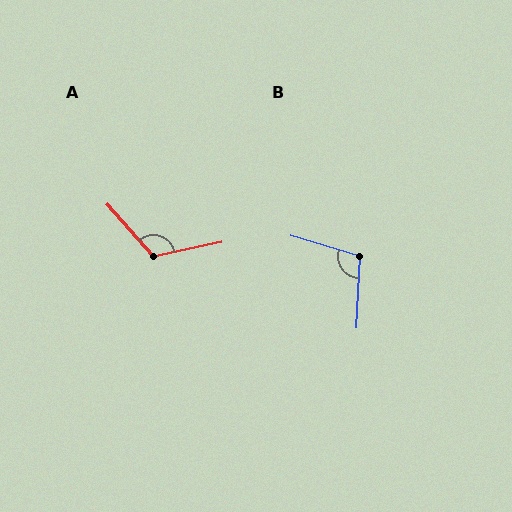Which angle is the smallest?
B, at approximately 104 degrees.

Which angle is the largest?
A, at approximately 120 degrees.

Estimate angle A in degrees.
Approximately 120 degrees.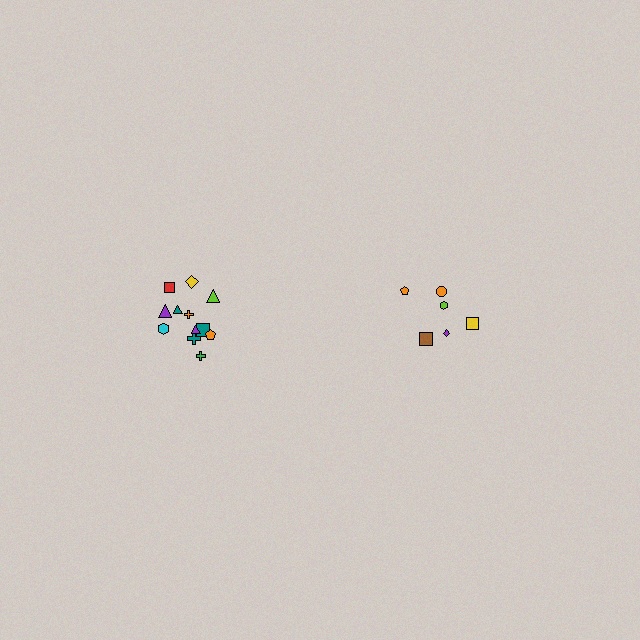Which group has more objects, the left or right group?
The left group.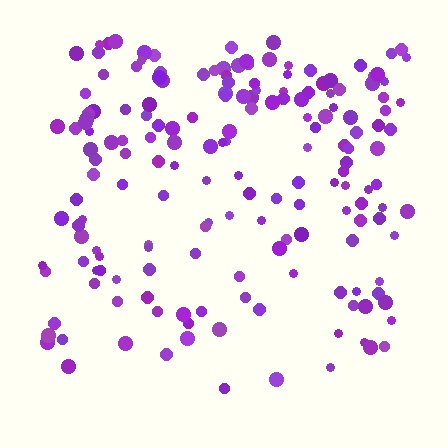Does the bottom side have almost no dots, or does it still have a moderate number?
Still a moderate number, just noticeably fewer than the top.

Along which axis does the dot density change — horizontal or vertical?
Vertical.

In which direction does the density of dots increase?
From bottom to top, with the top side densest.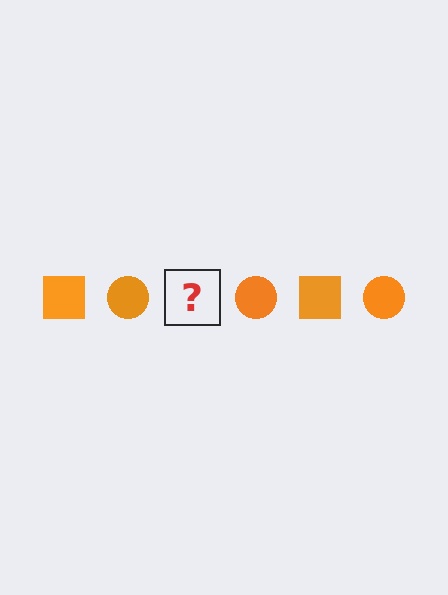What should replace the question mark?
The question mark should be replaced with an orange square.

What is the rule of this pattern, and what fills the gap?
The rule is that the pattern cycles through square, circle shapes in orange. The gap should be filled with an orange square.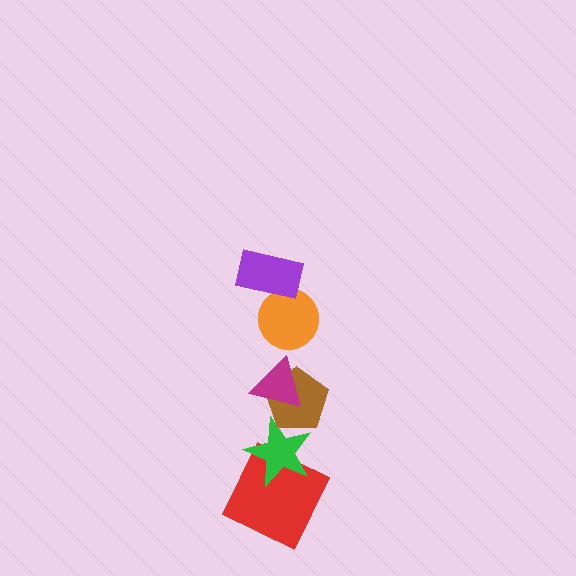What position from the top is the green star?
The green star is 5th from the top.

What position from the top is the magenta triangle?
The magenta triangle is 3rd from the top.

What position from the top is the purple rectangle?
The purple rectangle is 1st from the top.